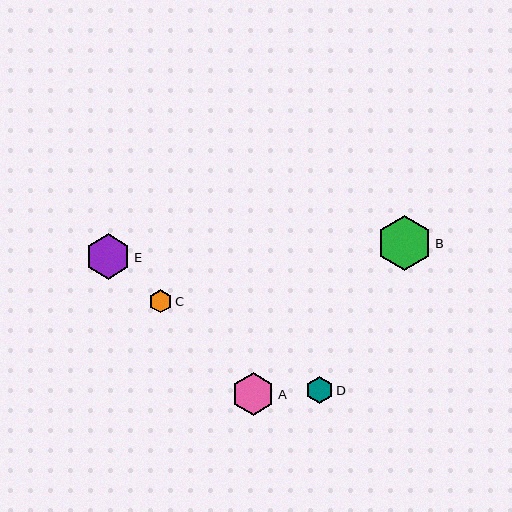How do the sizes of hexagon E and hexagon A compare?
Hexagon E and hexagon A are approximately the same size.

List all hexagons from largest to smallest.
From largest to smallest: B, E, A, D, C.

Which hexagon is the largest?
Hexagon B is the largest with a size of approximately 55 pixels.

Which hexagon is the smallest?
Hexagon C is the smallest with a size of approximately 24 pixels.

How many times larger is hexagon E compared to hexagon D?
Hexagon E is approximately 1.7 times the size of hexagon D.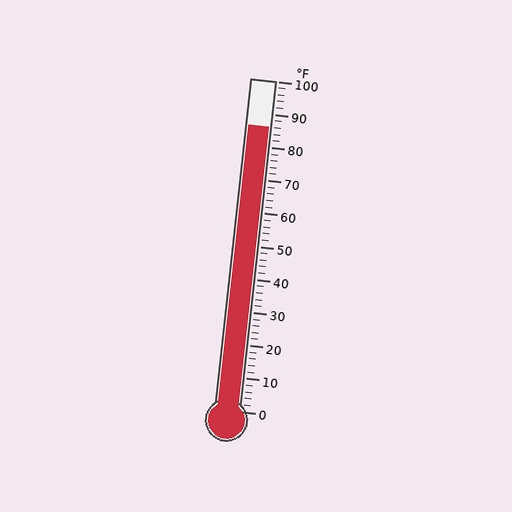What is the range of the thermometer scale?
The thermometer scale ranges from 0°F to 100°F.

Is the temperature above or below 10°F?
The temperature is above 10°F.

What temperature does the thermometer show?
The thermometer shows approximately 86°F.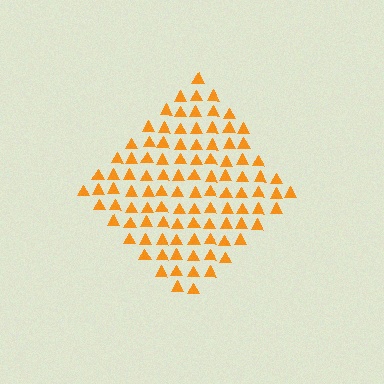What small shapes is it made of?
It is made of small triangles.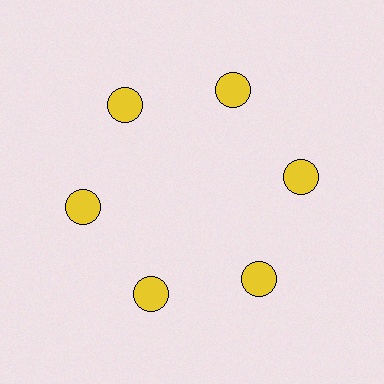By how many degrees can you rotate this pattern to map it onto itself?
The pattern maps onto itself every 60 degrees of rotation.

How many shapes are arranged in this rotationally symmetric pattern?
There are 6 shapes, arranged in 6 groups of 1.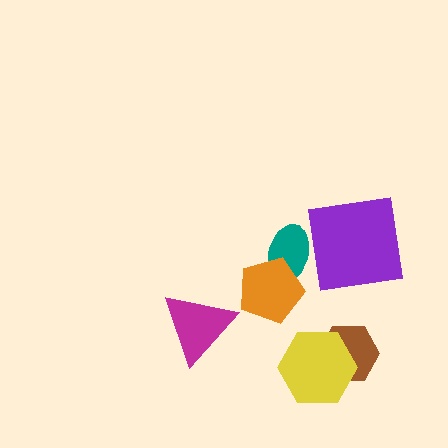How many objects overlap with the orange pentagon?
1 object overlaps with the orange pentagon.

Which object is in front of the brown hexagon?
The yellow hexagon is in front of the brown hexagon.